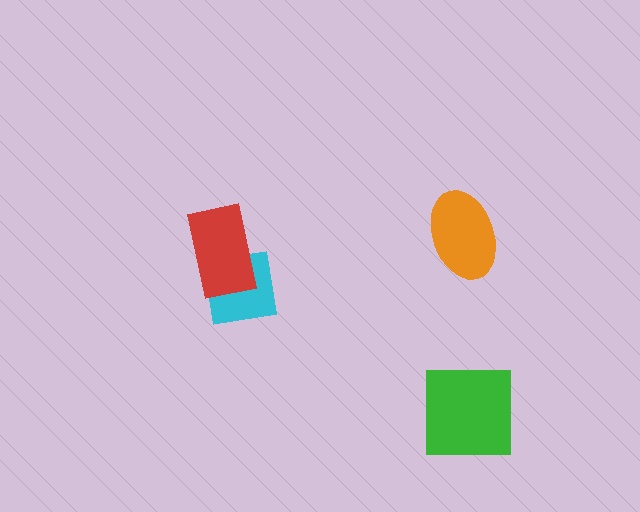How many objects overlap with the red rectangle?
1 object overlaps with the red rectangle.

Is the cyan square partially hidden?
Yes, it is partially covered by another shape.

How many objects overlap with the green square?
0 objects overlap with the green square.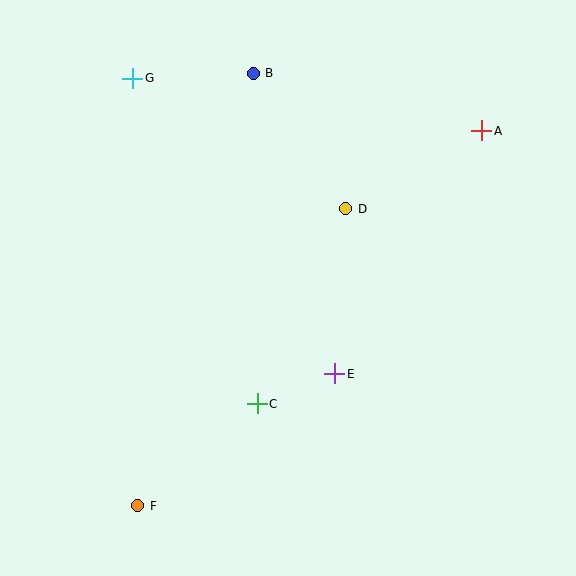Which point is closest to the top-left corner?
Point G is closest to the top-left corner.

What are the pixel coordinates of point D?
Point D is at (346, 209).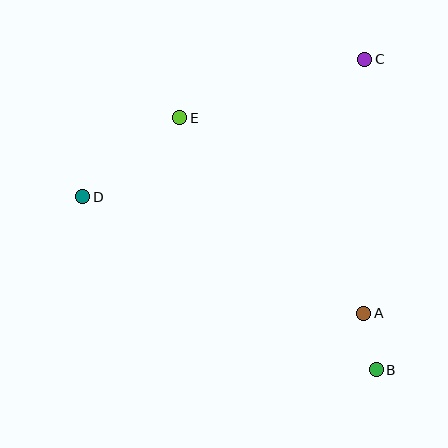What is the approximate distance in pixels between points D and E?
The distance between D and E is approximately 125 pixels.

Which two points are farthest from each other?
Points B and D are farthest from each other.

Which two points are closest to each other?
Points A and B are closest to each other.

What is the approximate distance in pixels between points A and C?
The distance between A and C is approximately 254 pixels.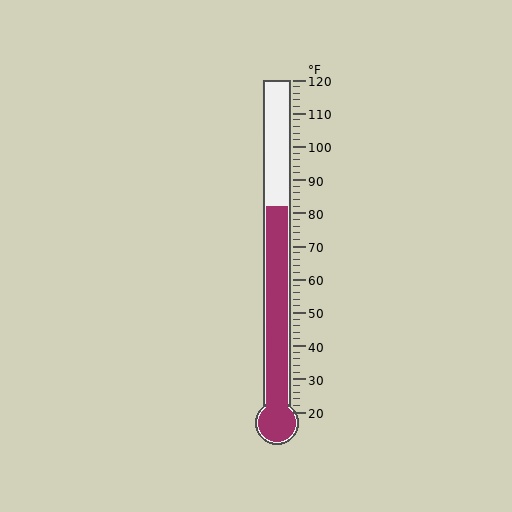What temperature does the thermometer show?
The thermometer shows approximately 82°F.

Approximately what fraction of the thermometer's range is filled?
The thermometer is filled to approximately 60% of its range.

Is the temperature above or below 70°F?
The temperature is above 70°F.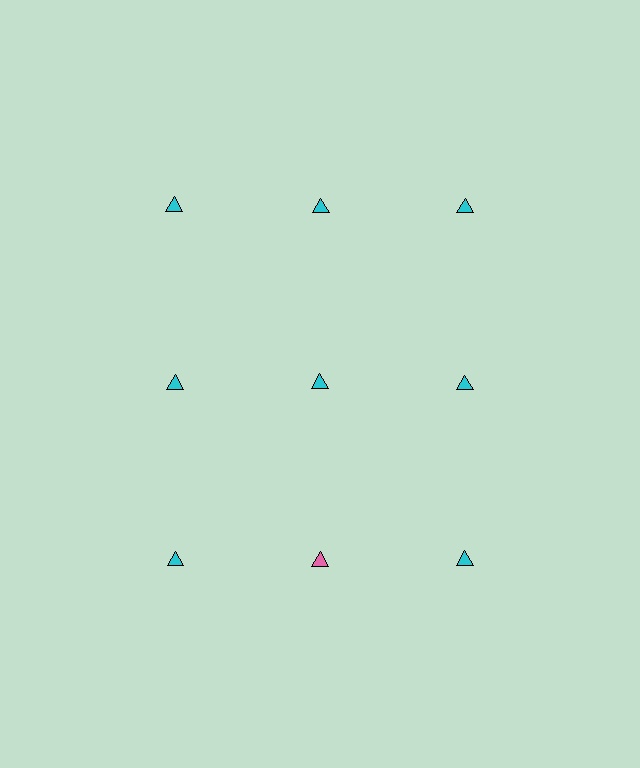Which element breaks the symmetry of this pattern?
The pink triangle in the third row, second from left column breaks the symmetry. All other shapes are cyan triangles.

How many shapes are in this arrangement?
There are 9 shapes arranged in a grid pattern.